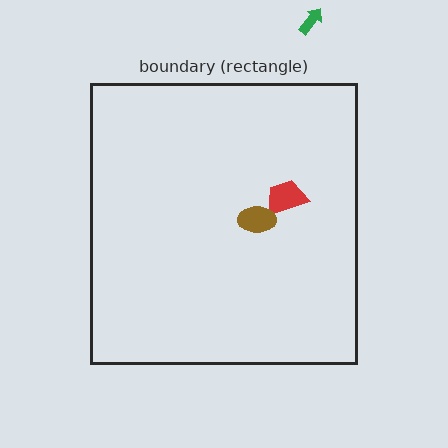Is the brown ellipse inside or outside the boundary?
Inside.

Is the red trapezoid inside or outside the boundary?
Inside.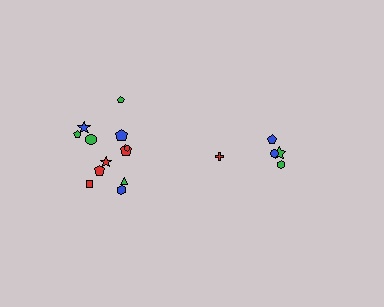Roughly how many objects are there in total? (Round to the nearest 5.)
Roughly 15 objects in total.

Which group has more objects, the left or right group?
The left group.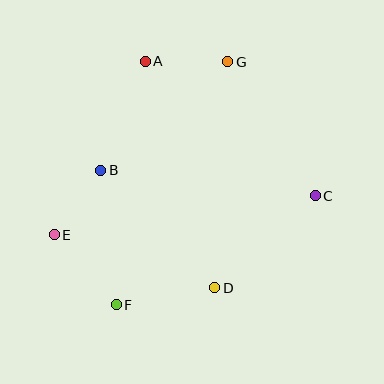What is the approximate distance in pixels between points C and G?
The distance between C and G is approximately 160 pixels.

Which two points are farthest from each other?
Points F and G are farthest from each other.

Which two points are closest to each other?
Points B and E are closest to each other.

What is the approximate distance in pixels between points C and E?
The distance between C and E is approximately 264 pixels.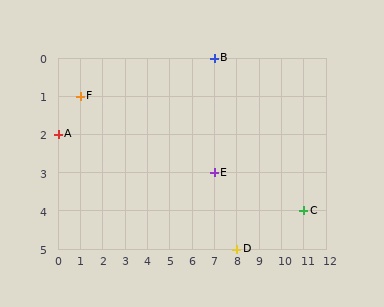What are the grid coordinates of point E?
Point E is at grid coordinates (7, 3).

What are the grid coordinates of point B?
Point B is at grid coordinates (7, 0).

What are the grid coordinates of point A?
Point A is at grid coordinates (0, 2).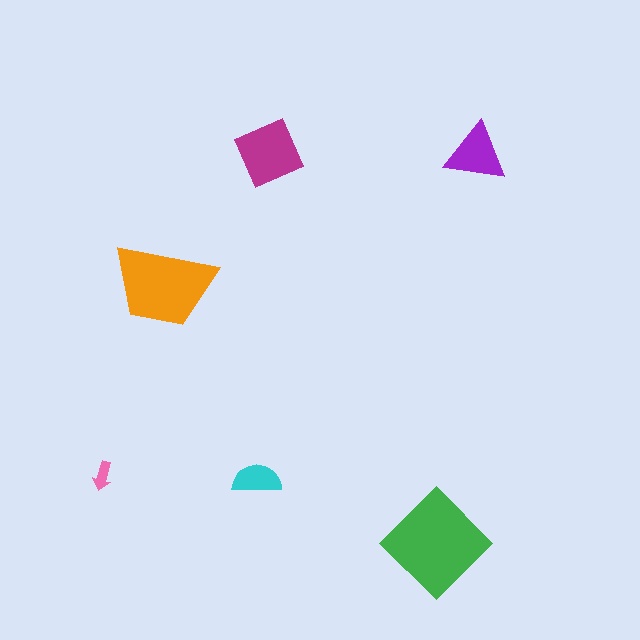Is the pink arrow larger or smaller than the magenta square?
Smaller.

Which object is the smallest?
The pink arrow.